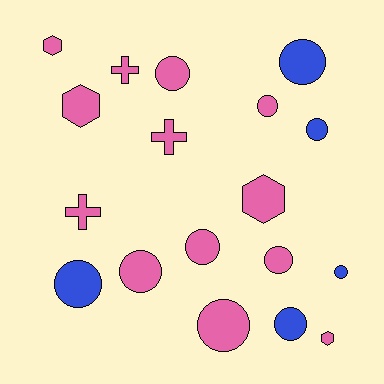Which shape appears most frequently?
Circle, with 11 objects.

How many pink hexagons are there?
There are 4 pink hexagons.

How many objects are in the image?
There are 18 objects.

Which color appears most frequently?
Pink, with 13 objects.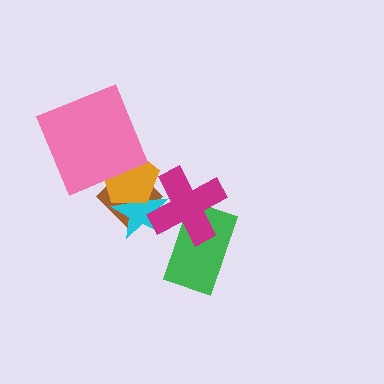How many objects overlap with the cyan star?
3 objects overlap with the cyan star.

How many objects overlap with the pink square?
1 object overlaps with the pink square.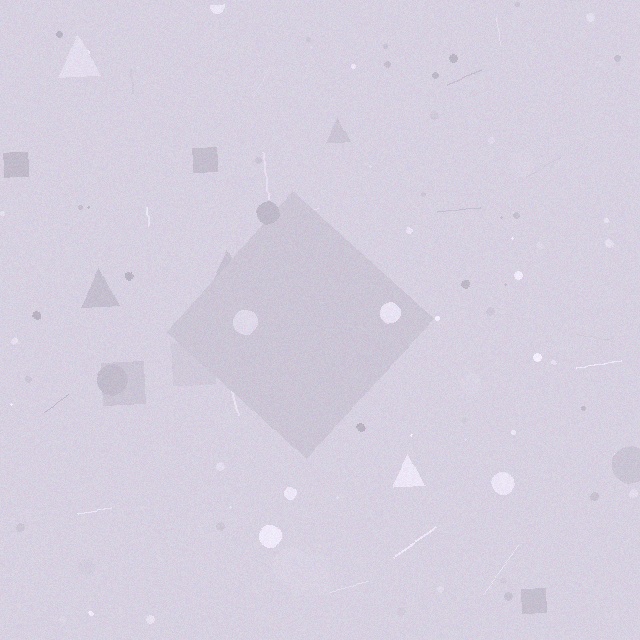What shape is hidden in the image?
A diamond is hidden in the image.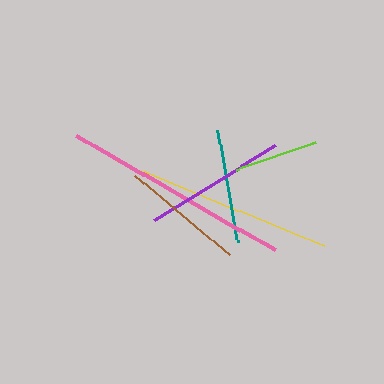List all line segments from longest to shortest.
From longest to shortest: pink, yellow, purple, brown, teal, lime.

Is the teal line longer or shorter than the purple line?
The purple line is longer than the teal line.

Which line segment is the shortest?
The lime line is the shortest at approximately 84 pixels.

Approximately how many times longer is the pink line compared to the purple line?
The pink line is approximately 1.6 times the length of the purple line.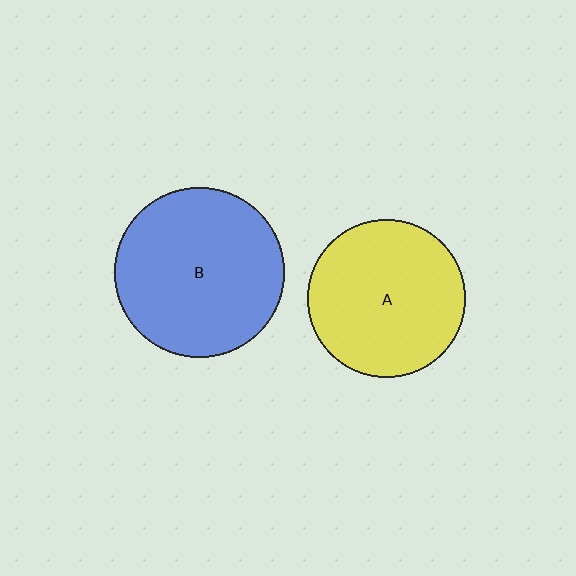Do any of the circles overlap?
No, none of the circles overlap.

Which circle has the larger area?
Circle B (blue).